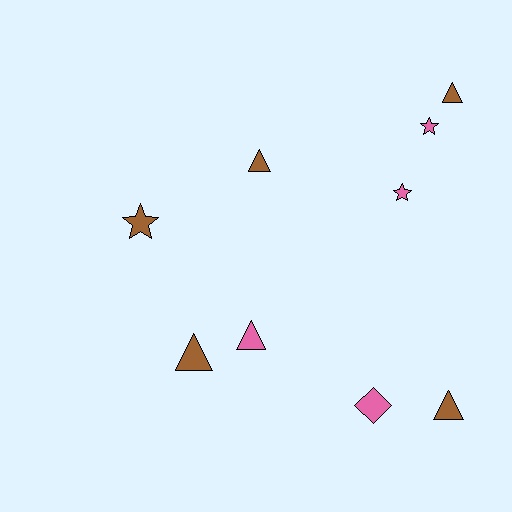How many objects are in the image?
There are 9 objects.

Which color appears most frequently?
Brown, with 5 objects.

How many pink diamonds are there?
There is 1 pink diamond.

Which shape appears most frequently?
Triangle, with 5 objects.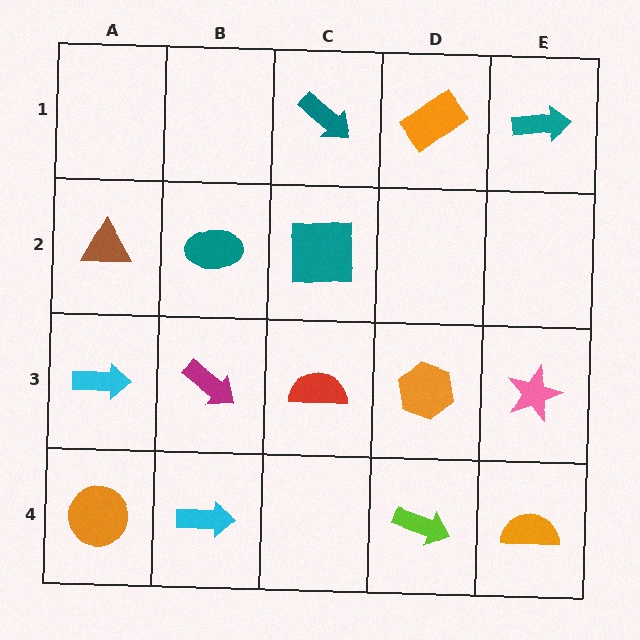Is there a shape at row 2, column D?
No, that cell is empty.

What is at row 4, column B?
A cyan arrow.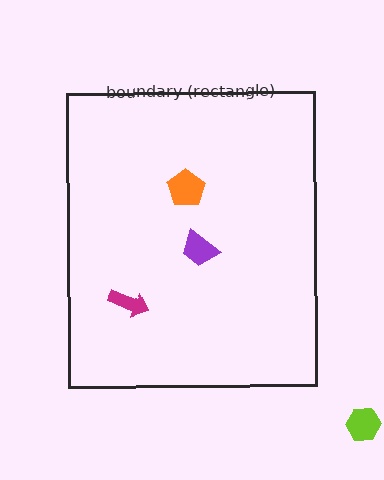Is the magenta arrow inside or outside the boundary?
Inside.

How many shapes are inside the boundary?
3 inside, 1 outside.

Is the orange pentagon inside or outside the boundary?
Inside.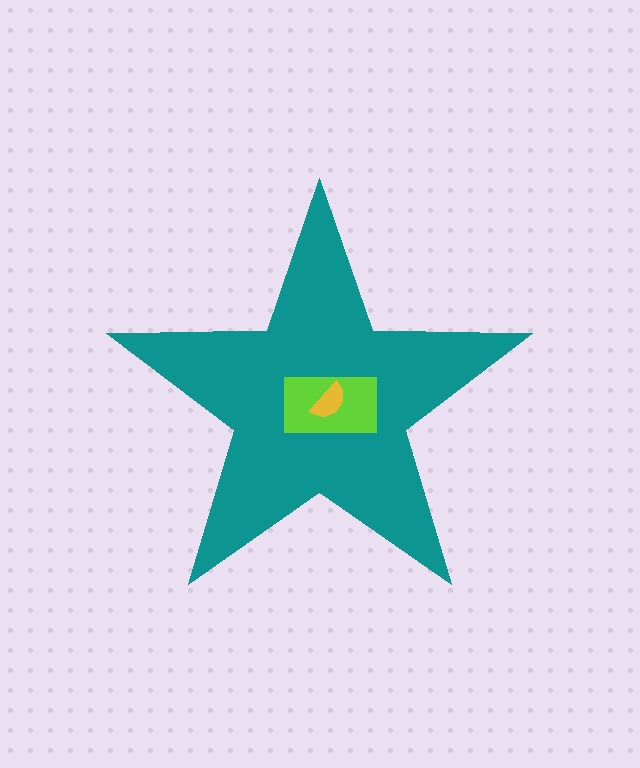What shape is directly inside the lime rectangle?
The yellow semicircle.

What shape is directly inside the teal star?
The lime rectangle.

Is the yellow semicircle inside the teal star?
Yes.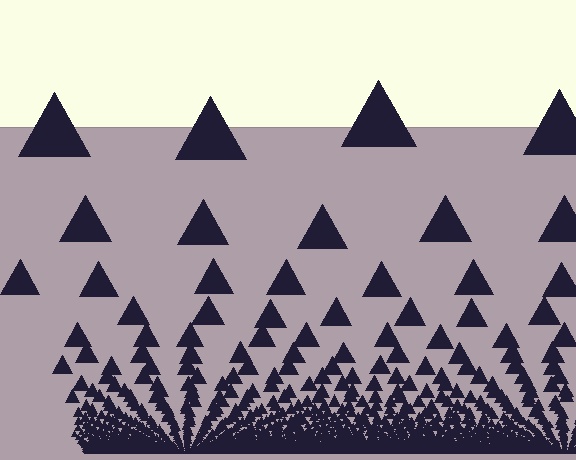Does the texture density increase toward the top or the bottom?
Density increases toward the bottom.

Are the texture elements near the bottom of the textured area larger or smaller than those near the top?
Smaller. The gradient is inverted — elements near the bottom are smaller and denser.